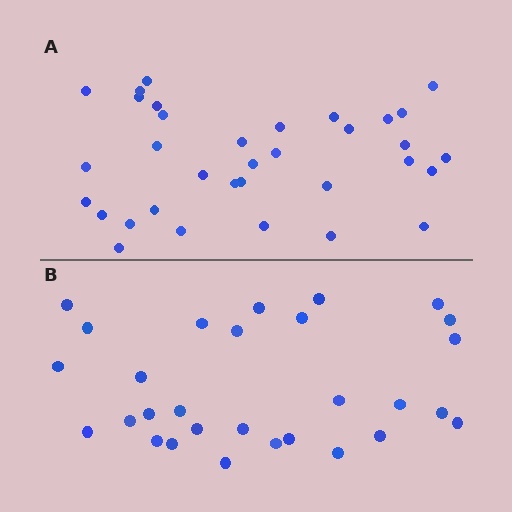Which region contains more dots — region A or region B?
Region A (the top region) has more dots.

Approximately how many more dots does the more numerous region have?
Region A has about 5 more dots than region B.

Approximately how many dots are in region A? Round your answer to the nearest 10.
About 30 dots. (The exact count is 34, which rounds to 30.)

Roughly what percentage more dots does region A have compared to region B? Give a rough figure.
About 15% more.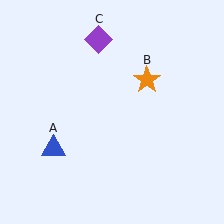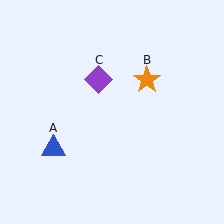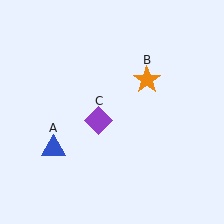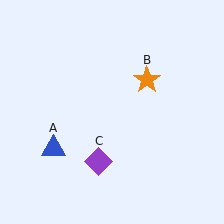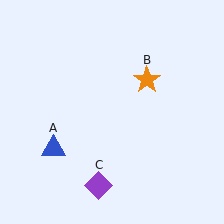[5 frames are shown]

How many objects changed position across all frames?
1 object changed position: purple diamond (object C).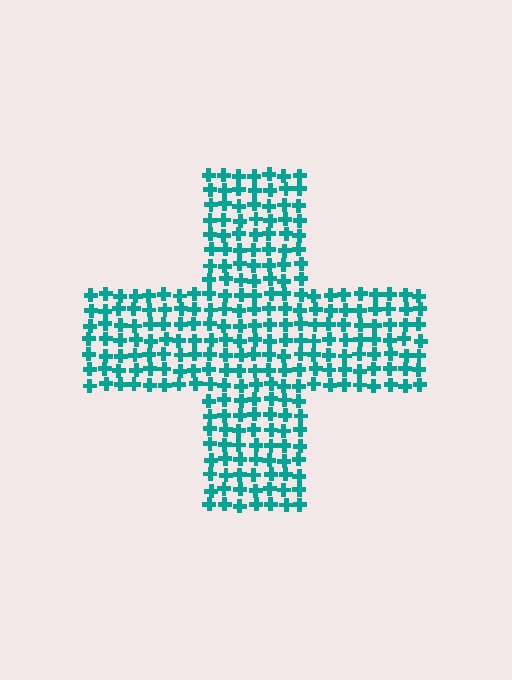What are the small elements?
The small elements are crosses.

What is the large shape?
The large shape is a cross.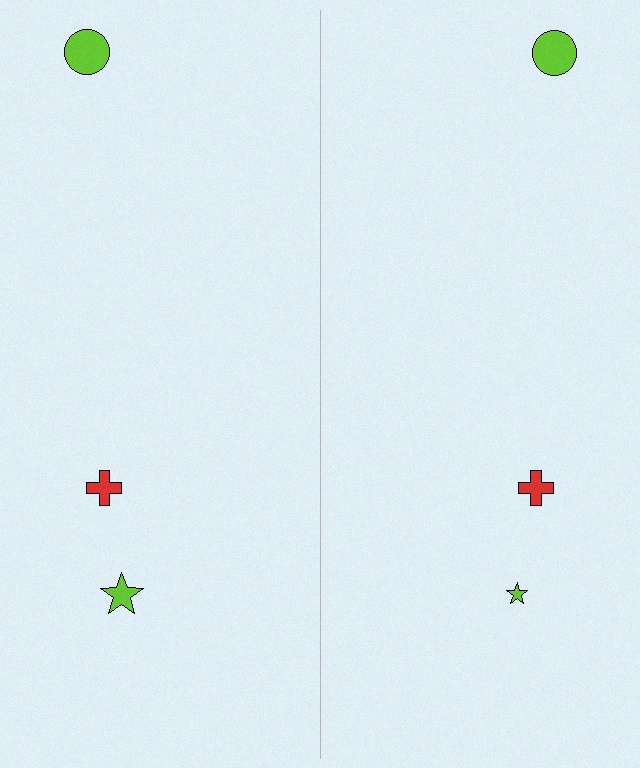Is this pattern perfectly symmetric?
No, the pattern is not perfectly symmetric. The lime star on the right side has a different size than its mirror counterpart.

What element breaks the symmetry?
The lime star on the right side has a different size than its mirror counterpart.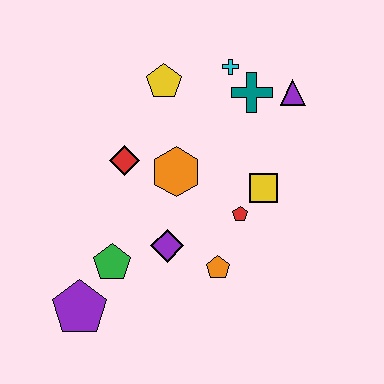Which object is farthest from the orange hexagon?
The purple pentagon is farthest from the orange hexagon.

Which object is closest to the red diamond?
The orange hexagon is closest to the red diamond.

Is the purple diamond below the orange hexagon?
Yes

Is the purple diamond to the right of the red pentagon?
No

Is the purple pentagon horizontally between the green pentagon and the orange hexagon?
No